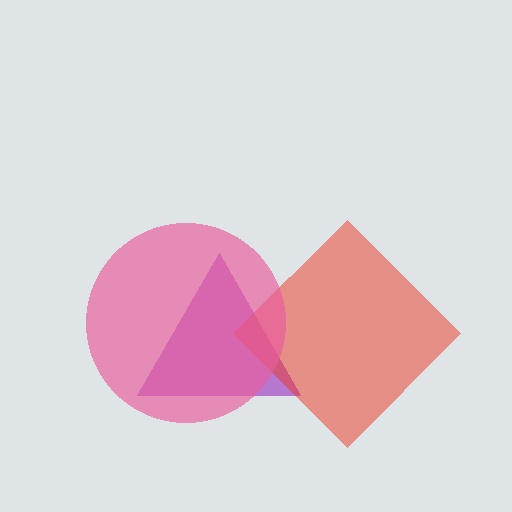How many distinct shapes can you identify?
There are 3 distinct shapes: a purple triangle, a red diamond, a pink circle.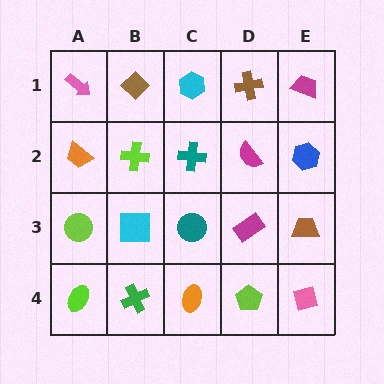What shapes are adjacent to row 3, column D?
A magenta semicircle (row 2, column D), a lime pentagon (row 4, column D), a teal circle (row 3, column C), a brown trapezoid (row 3, column E).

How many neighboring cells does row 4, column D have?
3.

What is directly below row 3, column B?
A green cross.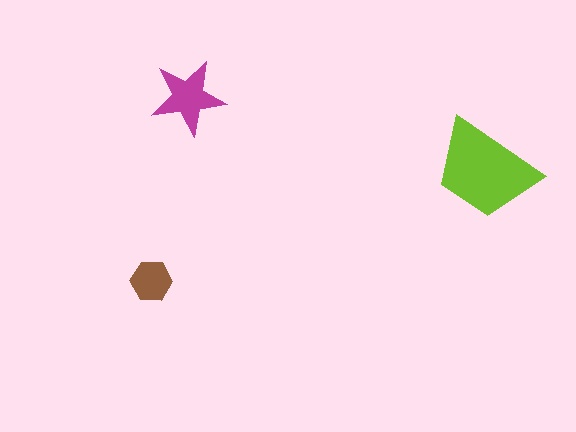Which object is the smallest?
The brown hexagon.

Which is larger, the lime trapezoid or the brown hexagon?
The lime trapezoid.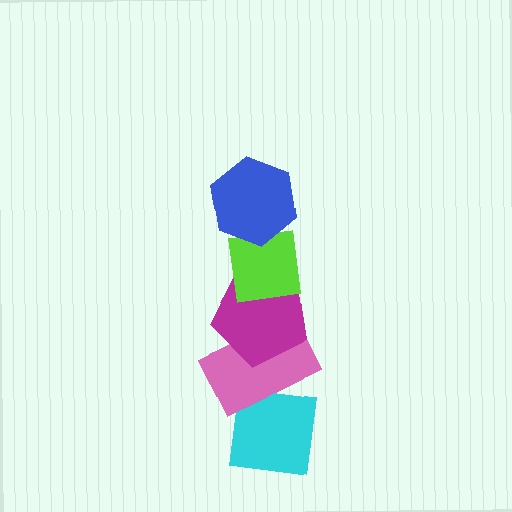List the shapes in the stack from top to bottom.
From top to bottom: the blue hexagon, the lime square, the magenta pentagon, the pink rectangle, the cyan square.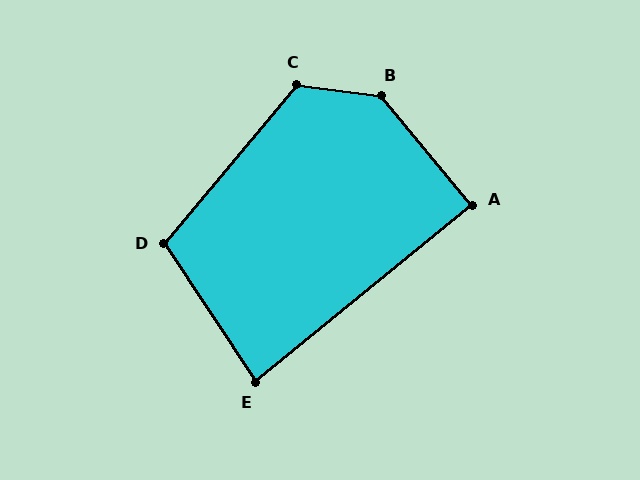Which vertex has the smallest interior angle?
E, at approximately 84 degrees.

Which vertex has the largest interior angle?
B, at approximately 137 degrees.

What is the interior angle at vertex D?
Approximately 106 degrees (obtuse).